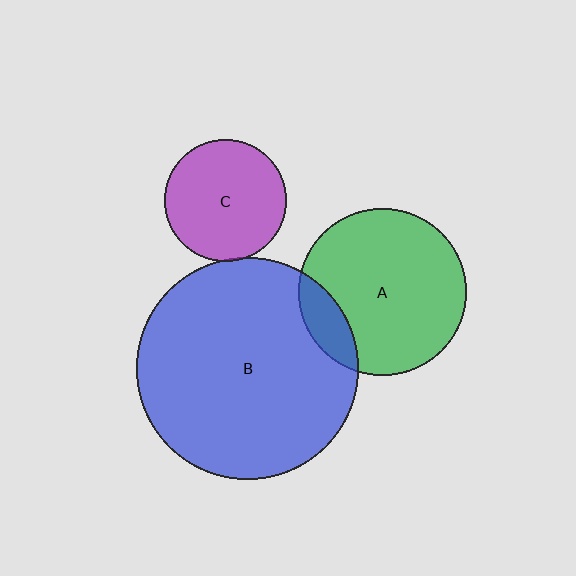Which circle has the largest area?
Circle B (blue).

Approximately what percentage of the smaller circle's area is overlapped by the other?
Approximately 15%.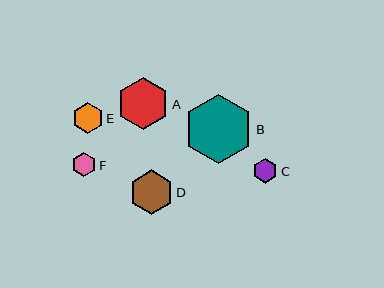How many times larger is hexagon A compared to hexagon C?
Hexagon A is approximately 2.1 times the size of hexagon C.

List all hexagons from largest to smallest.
From largest to smallest: B, A, D, E, C, F.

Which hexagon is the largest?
Hexagon B is the largest with a size of approximately 69 pixels.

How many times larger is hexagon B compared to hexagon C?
Hexagon B is approximately 2.8 times the size of hexagon C.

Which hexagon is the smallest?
Hexagon F is the smallest with a size of approximately 24 pixels.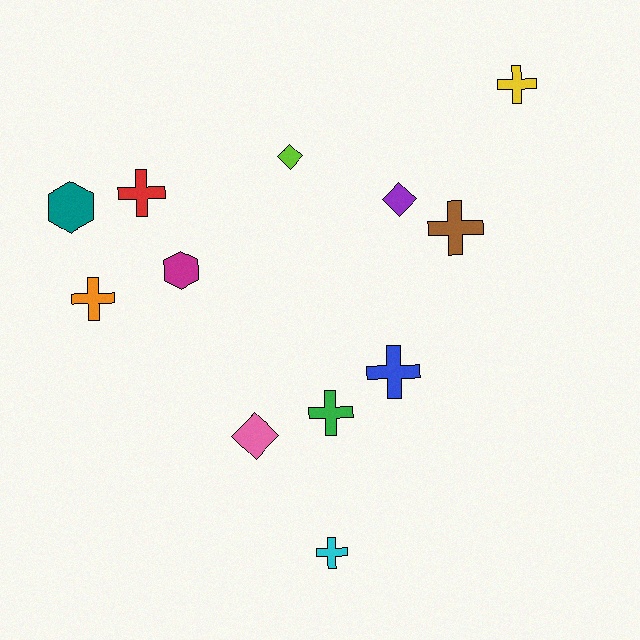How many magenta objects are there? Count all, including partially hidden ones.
There is 1 magenta object.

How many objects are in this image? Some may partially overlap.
There are 12 objects.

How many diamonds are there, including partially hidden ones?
There are 3 diamonds.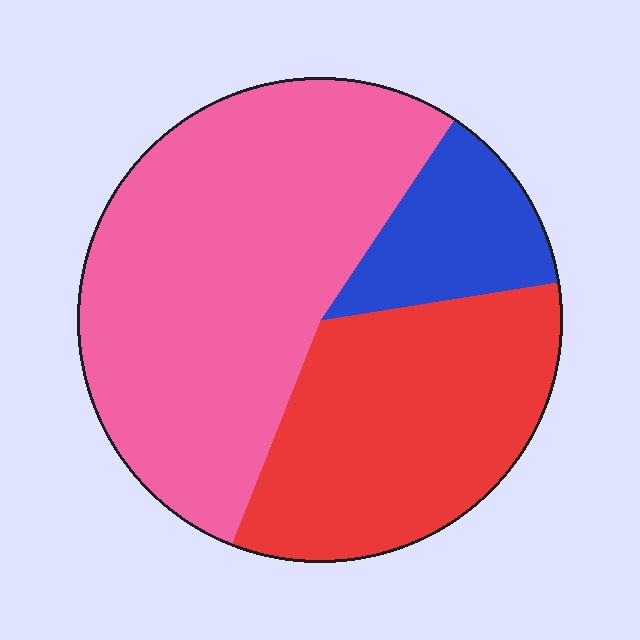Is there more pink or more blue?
Pink.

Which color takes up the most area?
Pink, at roughly 55%.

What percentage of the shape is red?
Red takes up about one third (1/3) of the shape.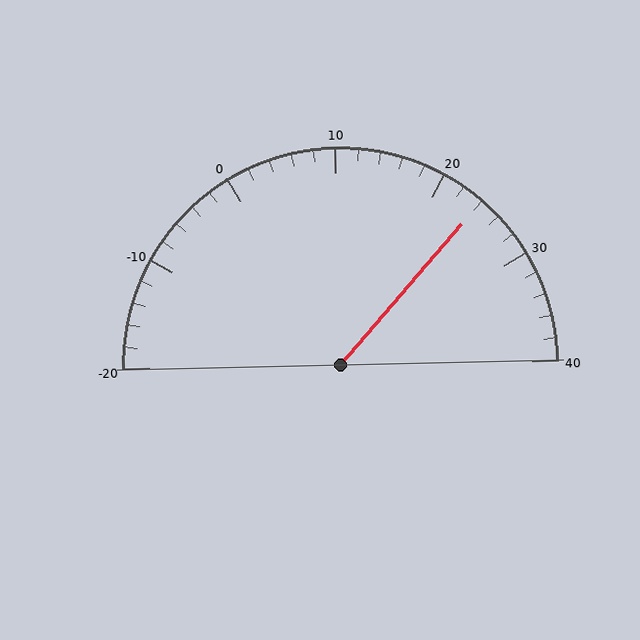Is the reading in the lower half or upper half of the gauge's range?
The reading is in the upper half of the range (-20 to 40).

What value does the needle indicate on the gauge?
The needle indicates approximately 24.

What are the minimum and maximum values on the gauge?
The gauge ranges from -20 to 40.